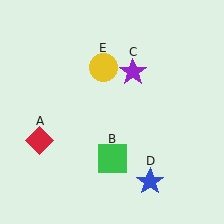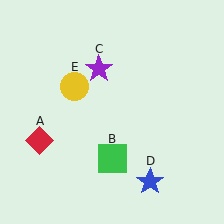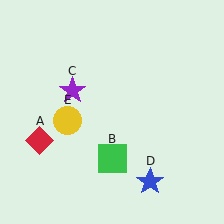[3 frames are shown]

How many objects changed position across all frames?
2 objects changed position: purple star (object C), yellow circle (object E).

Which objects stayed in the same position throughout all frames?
Red diamond (object A) and green square (object B) and blue star (object D) remained stationary.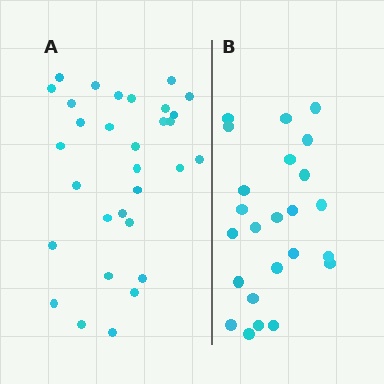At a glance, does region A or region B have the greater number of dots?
Region A (the left region) has more dots.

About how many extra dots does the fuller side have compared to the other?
Region A has roughly 8 or so more dots than region B.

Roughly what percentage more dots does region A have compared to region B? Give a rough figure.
About 30% more.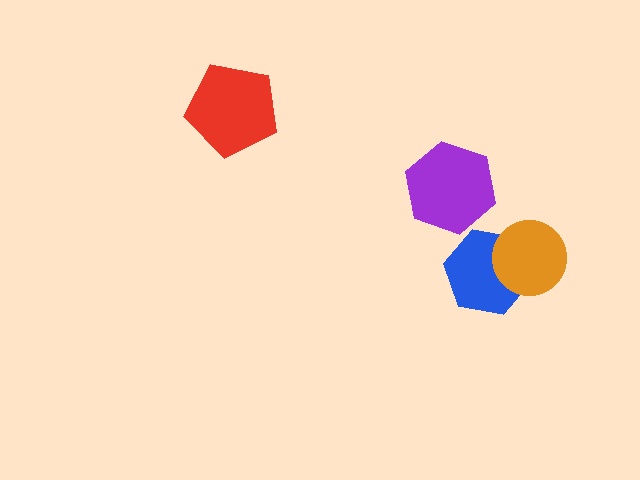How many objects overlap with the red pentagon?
0 objects overlap with the red pentagon.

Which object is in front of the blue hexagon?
The orange circle is in front of the blue hexagon.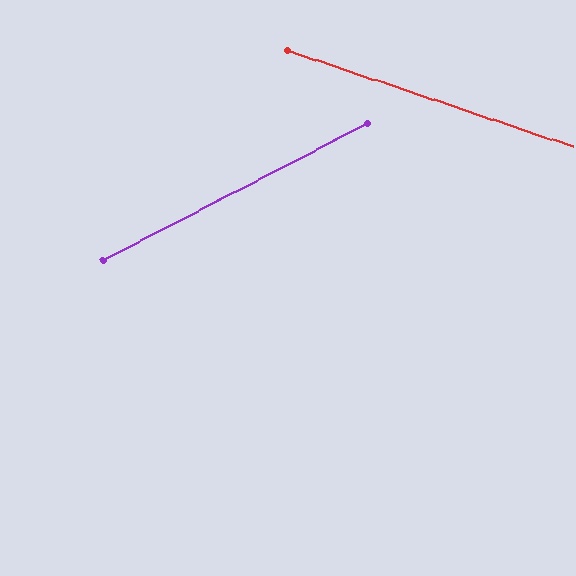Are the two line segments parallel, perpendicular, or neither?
Neither parallel nor perpendicular — they differ by about 46°.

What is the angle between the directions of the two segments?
Approximately 46 degrees.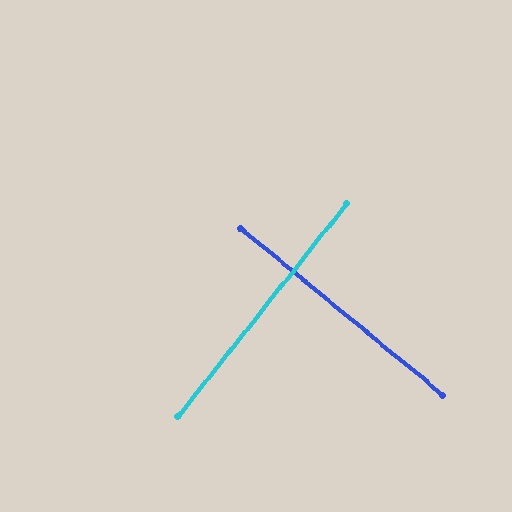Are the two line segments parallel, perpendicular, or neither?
Perpendicular — they meet at approximately 89°.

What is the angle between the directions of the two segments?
Approximately 89 degrees.